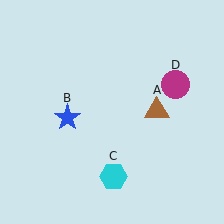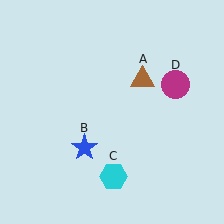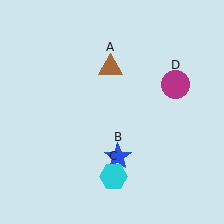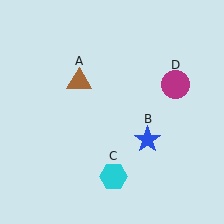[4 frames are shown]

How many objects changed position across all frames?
2 objects changed position: brown triangle (object A), blue star (object B).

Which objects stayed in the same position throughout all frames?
Cyan hexagon (object C) and magenta circle (object D) remained stationary.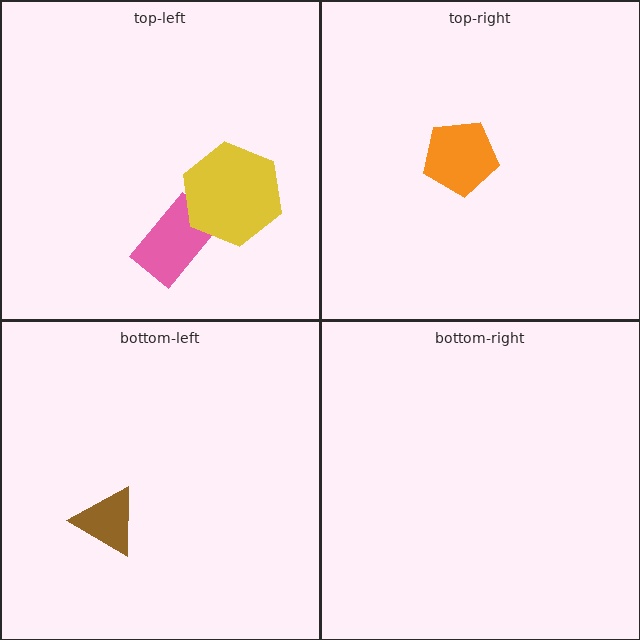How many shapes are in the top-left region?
2.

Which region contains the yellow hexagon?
The top-left region.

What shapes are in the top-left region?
The pink rectangle, the yellow hexagon.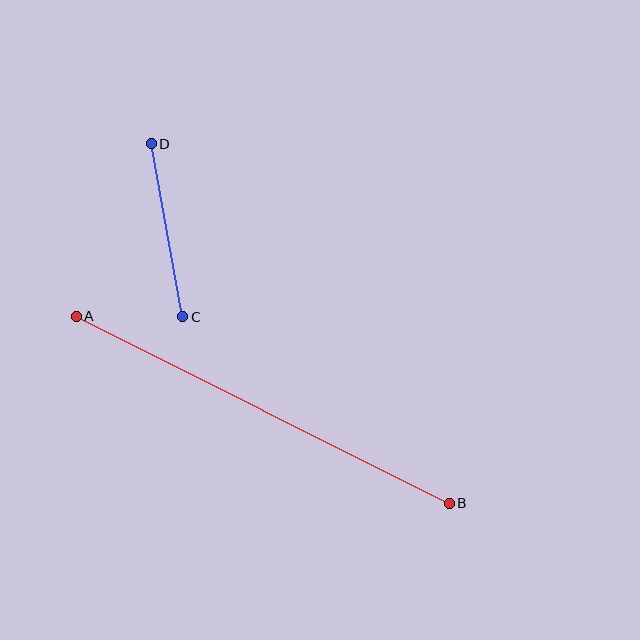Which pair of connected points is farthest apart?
Points A and B are farthest apart.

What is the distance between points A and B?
The distance is approximately 417 pixels.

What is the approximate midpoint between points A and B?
The midpoint is at approximately (263, 410) pixels.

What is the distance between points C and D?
The distance is approximately 176 pixels.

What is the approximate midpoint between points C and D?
The midpoint is at approximately (167, 230) pixels.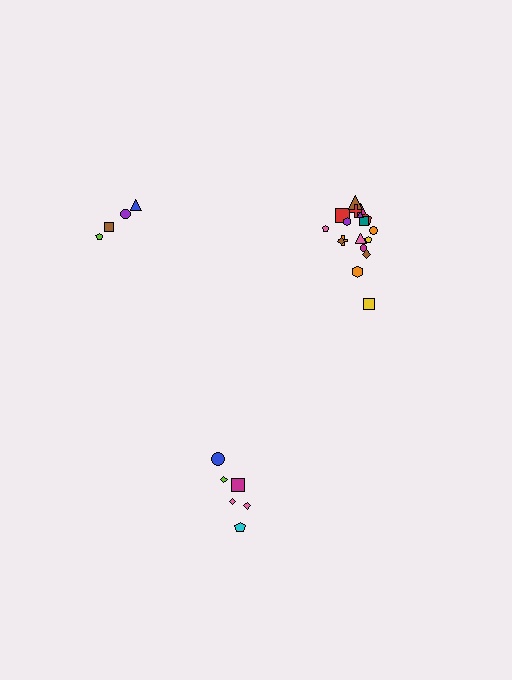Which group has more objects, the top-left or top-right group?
The top-right group.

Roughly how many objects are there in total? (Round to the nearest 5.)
Roughly 30 objects in total.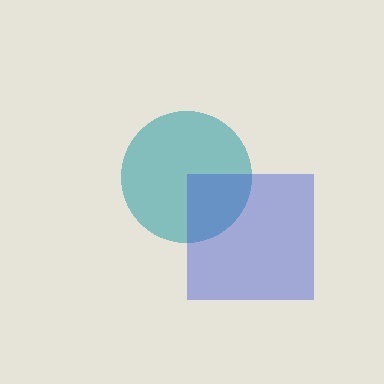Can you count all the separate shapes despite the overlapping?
Yes, there are 2 separate shapes.